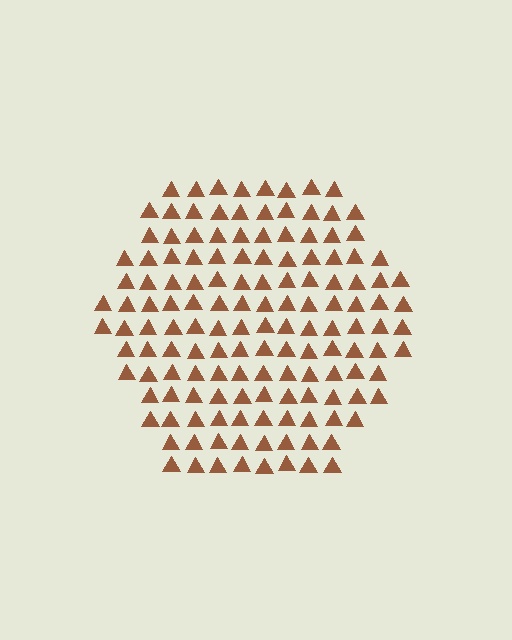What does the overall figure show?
The overall figure shows a hexagon.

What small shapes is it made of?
It is made of small triangles.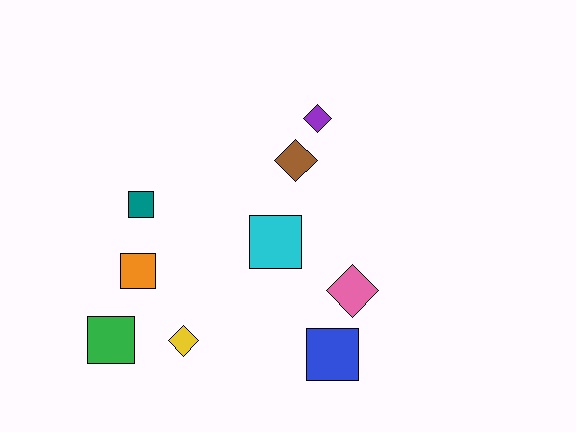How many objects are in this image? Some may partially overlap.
There are 9 objects.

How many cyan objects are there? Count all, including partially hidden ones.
There is 1 cyan object.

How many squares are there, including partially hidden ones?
There are 5 squares.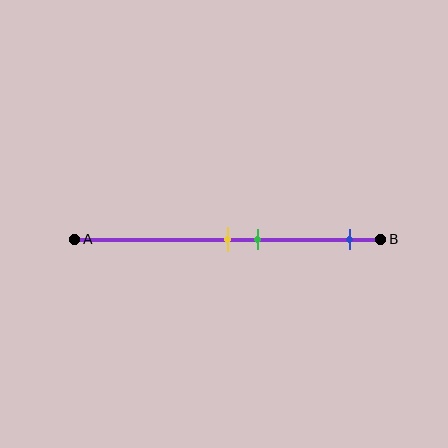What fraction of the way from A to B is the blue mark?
The blue mark is approximately 90% (0.9) of the way from A to B.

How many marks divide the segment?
There are 3 marks dividing the segment.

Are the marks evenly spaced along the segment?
No, the marks are not evenly spaced.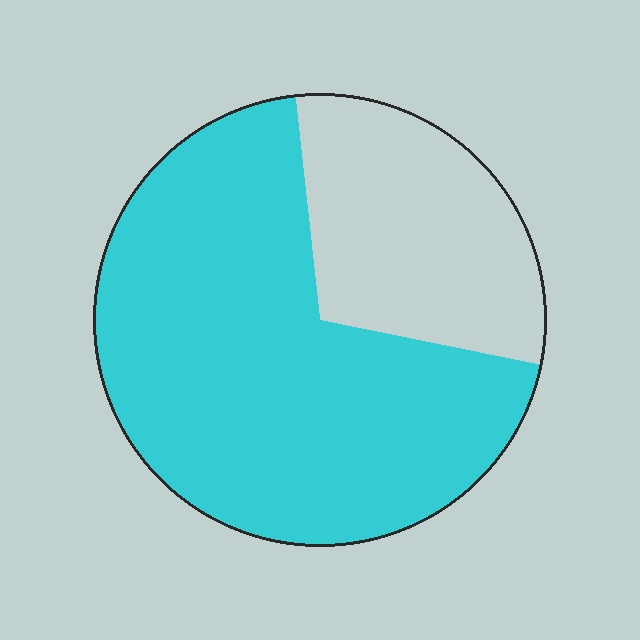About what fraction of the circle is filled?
About two thirds (2/3).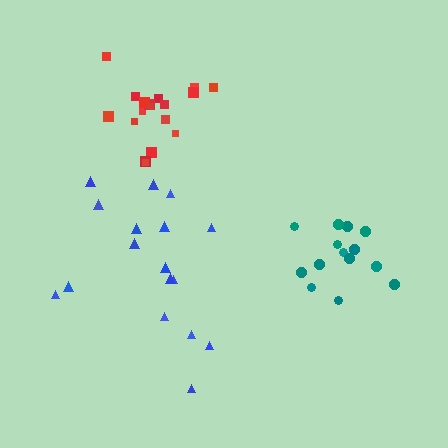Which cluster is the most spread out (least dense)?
Blue.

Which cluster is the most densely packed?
Red.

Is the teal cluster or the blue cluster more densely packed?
Teal.